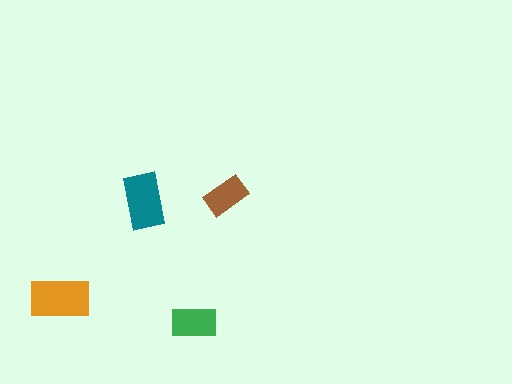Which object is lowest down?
The green rectangle is bottommost.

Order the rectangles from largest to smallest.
the orange one, the teal one, the green one, the brown one.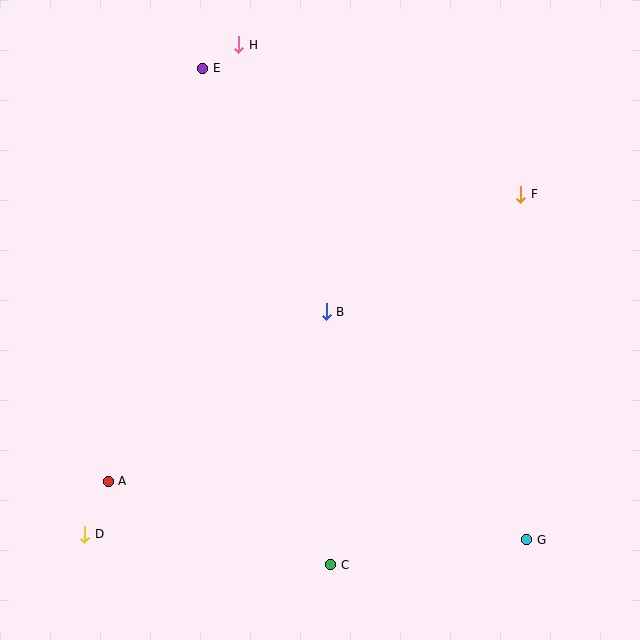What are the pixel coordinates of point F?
Point F is at (521, 194).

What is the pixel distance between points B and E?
The distance between B and E is 273 pixels.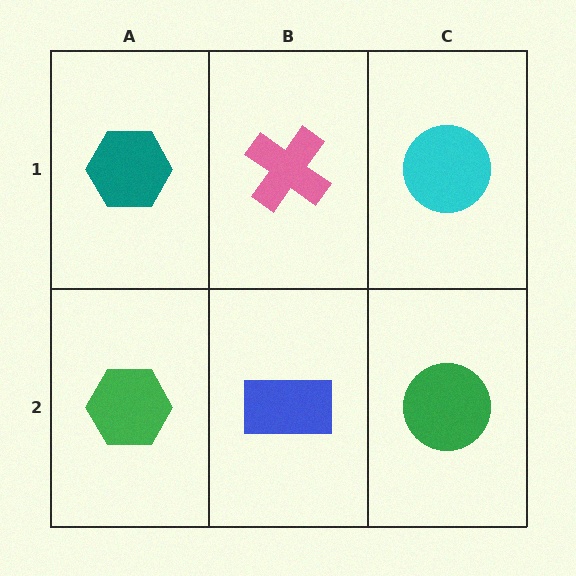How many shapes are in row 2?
3 shapes.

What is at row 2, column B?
A blue rectangle.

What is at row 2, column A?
A green hexagon.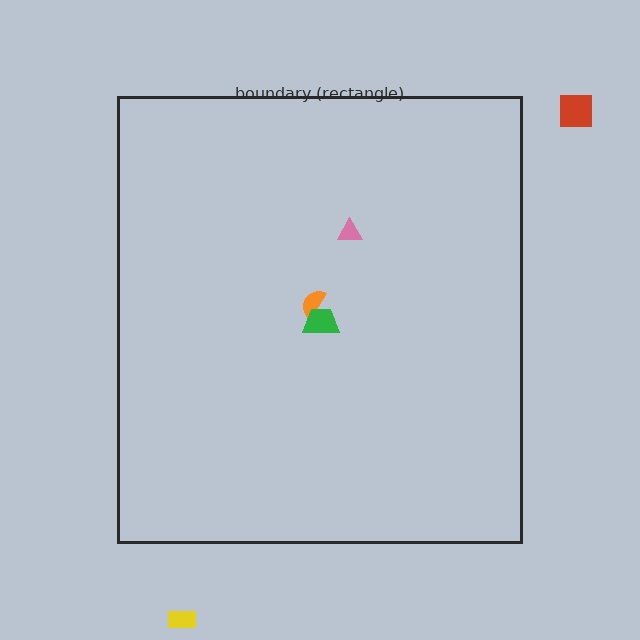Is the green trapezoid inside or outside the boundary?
Inside.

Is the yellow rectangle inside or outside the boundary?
Outside.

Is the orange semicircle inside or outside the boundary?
Inside.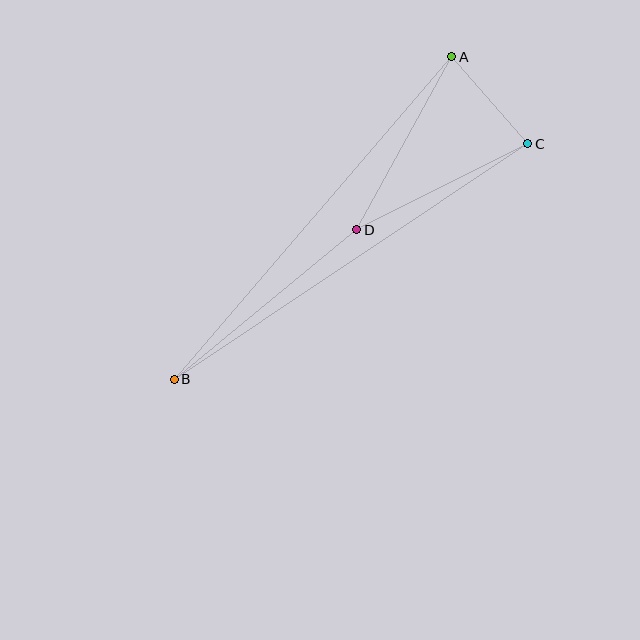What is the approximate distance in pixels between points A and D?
The distance between A and D is approximately 198 pixels.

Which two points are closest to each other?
Points A and C are closest to each other.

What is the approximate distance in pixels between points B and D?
The distance between B and D is approximately 236 pixels.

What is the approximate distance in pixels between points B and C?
The distance between B and C is approximately 425 pixels.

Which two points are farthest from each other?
Points A and B are farthest from each other.